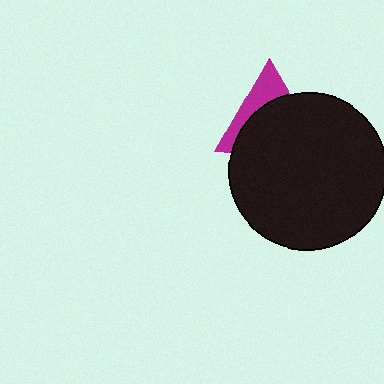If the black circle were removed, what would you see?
You would see the complete magenta triangle.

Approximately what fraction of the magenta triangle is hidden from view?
Roughly 65% of the magenta triangle is hidden behind the black circle.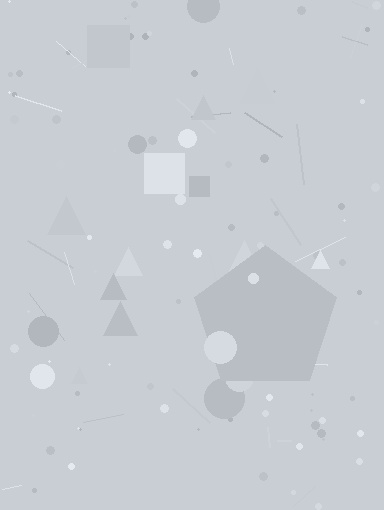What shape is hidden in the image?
A pentagon is hidden in the image.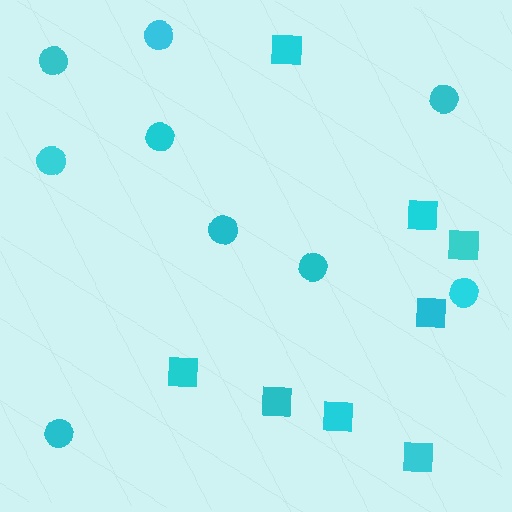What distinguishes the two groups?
There are 2 groups: one group of squares (8) and one group of circles (9).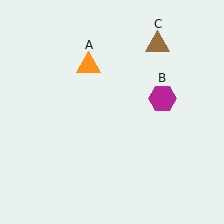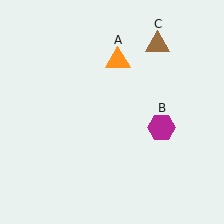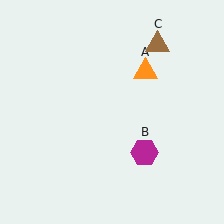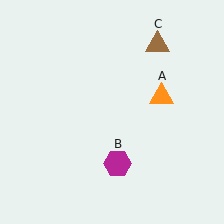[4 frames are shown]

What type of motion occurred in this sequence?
The orange triangle (object A), magenta hexagon (object B) rotated clockwise around the center of the scene.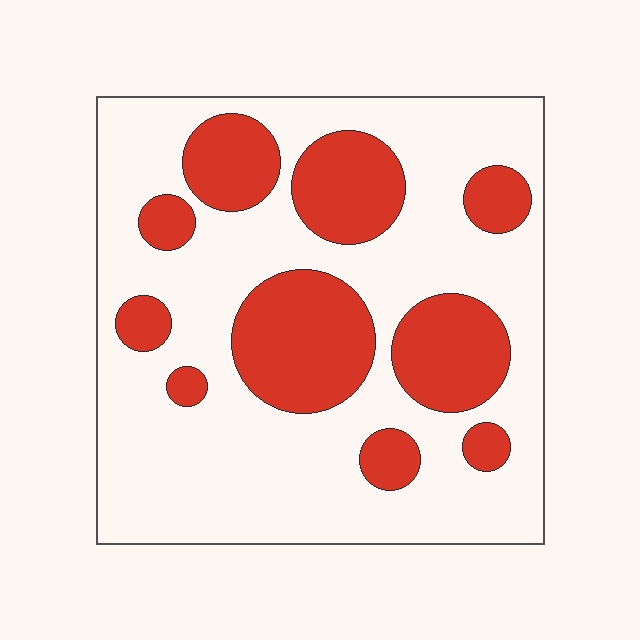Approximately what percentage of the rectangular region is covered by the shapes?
Approximately 30%.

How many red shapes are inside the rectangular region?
10.